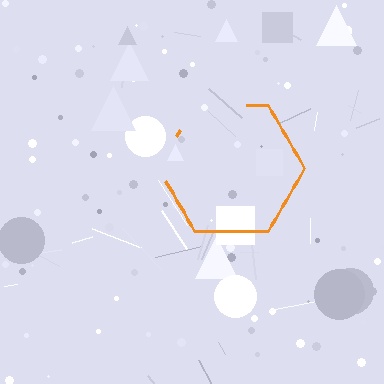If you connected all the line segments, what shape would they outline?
They would outline a hexagon.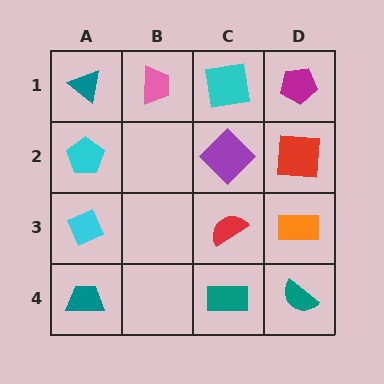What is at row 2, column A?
A cyan pentagon.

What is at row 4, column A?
A teal trapezoid.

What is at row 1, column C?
A cyan square.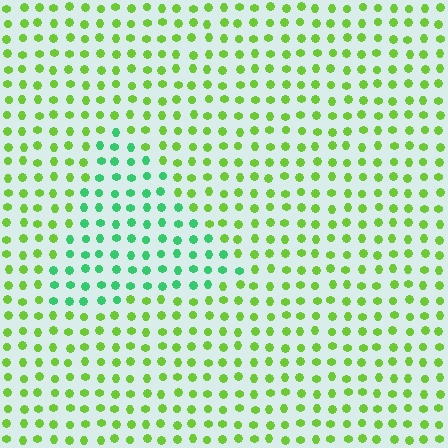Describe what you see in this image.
The image is filled with small lime elements in a uniform arrangement. A triangle-shaped region is visible where the elements are tinted to a slightly different hue, forming a subtle color boundary.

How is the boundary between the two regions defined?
The boundary is defined purely by a slight shift in hue (about 45 degrees). Spacing, size, and orientation are identical on both sides.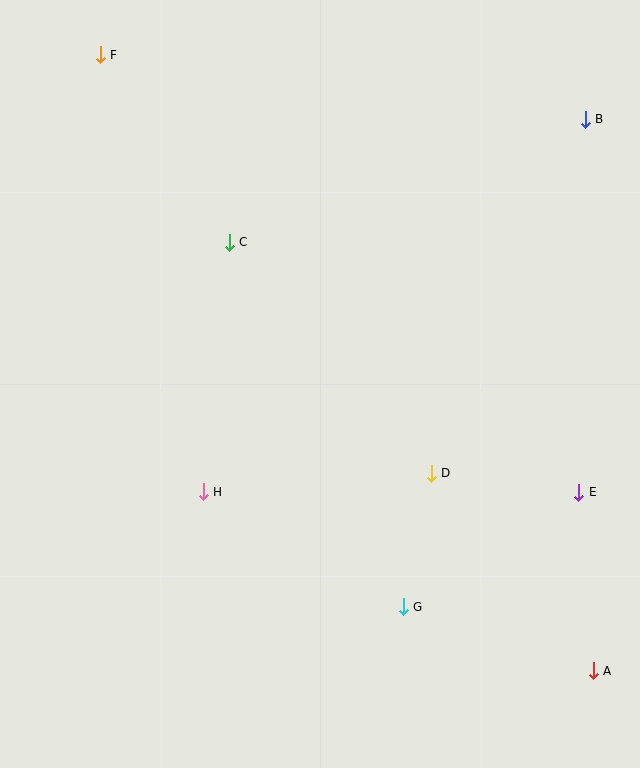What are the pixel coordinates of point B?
Point B is at (585, 119).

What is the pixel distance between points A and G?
The distance between A and G is 201 pixels.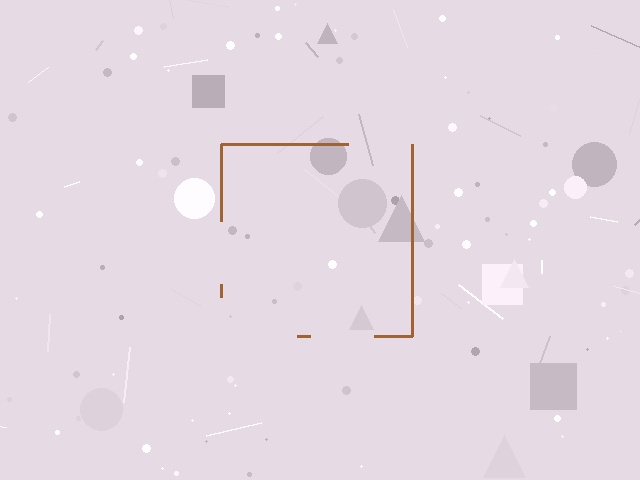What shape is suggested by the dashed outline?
The dashed outline suggests a square.